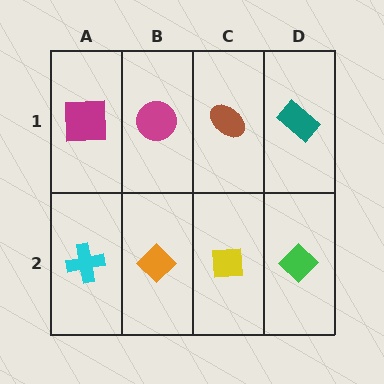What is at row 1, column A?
A magenta square.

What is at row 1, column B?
A magenta circle.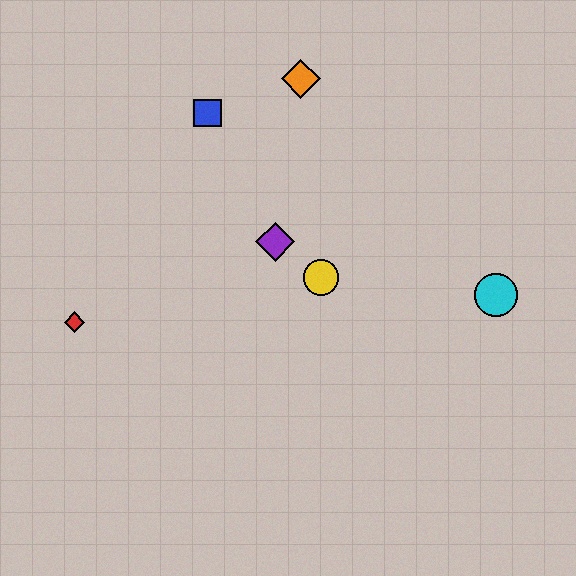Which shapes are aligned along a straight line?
The green circle, the yellow circle, the purple diamond are aligned along a straight line.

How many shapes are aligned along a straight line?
3 shapes (the green circle, the yellow circle, the purple diamond) are aligned along a straight line.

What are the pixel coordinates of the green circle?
The green circle is at (323, 280).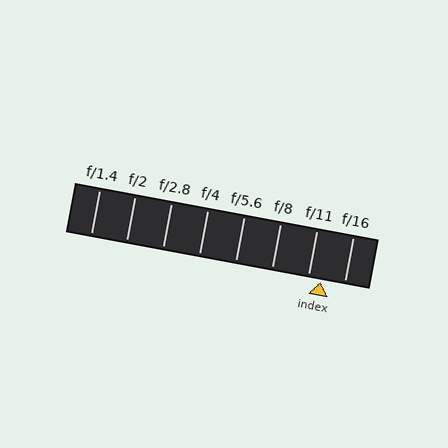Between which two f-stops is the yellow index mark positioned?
The index mark is between f/11 and f/16.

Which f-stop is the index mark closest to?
The index mark is closest to f/11.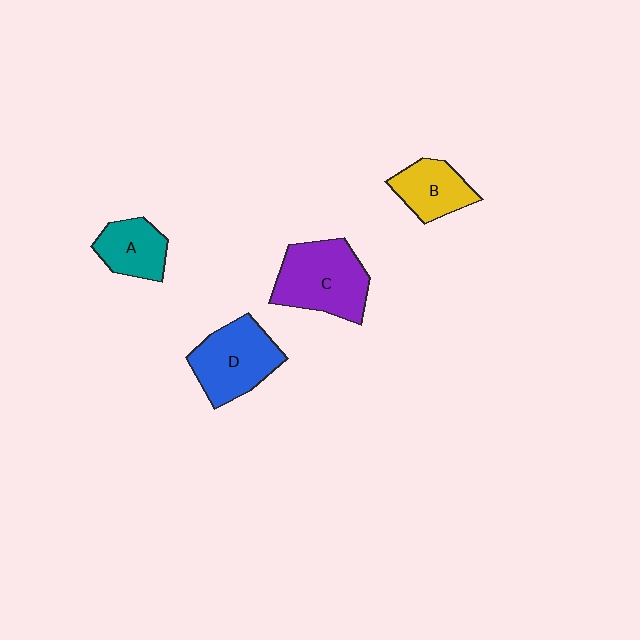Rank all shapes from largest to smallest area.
From largest to smallest: C (purple), D (blue), B (yellow), A (teal).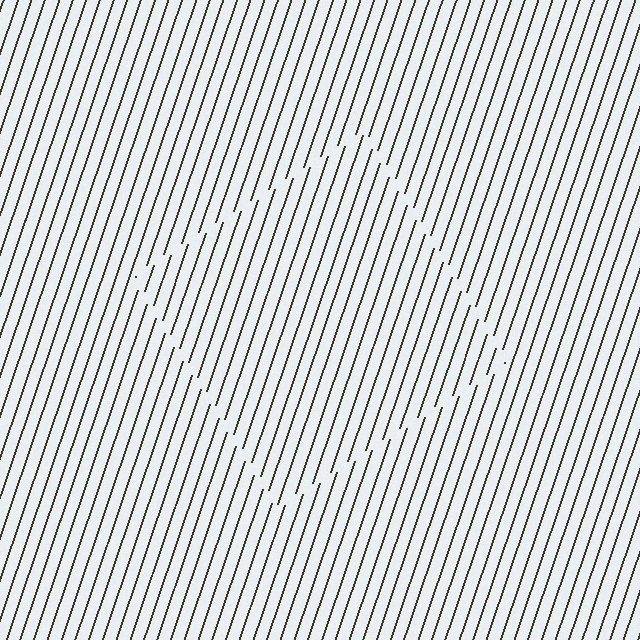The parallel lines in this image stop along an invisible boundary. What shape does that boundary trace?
An illusory square. The interior of the shape contains the same grating, shifted by half a period — the contour is defined by the phase discontinuity where line-ends from the inner and outer gratings abut.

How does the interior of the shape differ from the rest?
The interior of the shape contains the same grating, shifted by half a period — the contour is defined by the phase discontinuity where line-ends from the inner and outer gratings abut.